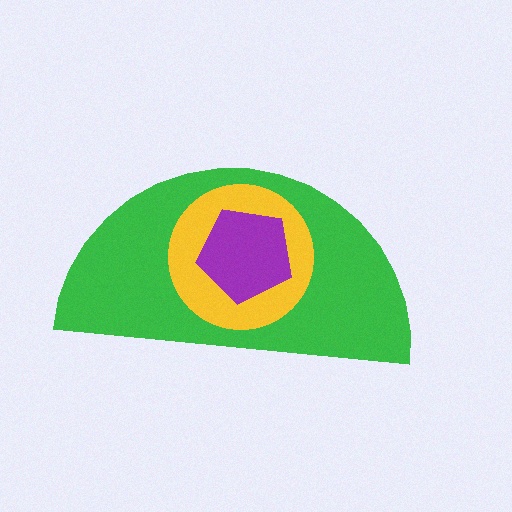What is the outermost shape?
The green semicircle.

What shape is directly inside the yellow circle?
The purple pentagon.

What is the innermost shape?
The purple pentagon.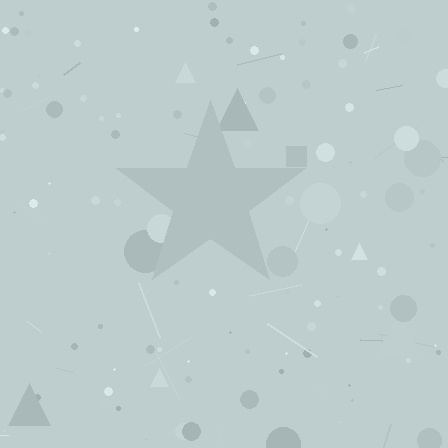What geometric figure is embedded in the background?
A star is embedded in the background.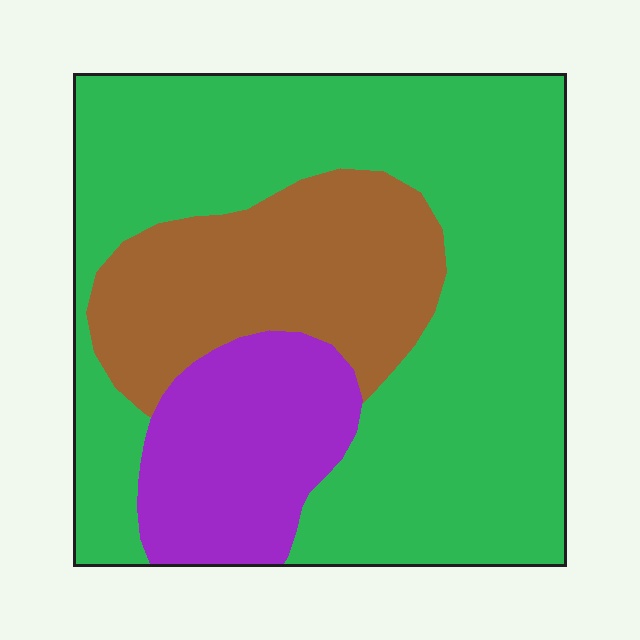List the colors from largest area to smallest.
From largest to smallest: green, brown, purple.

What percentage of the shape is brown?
Brown covers 22% of the shape.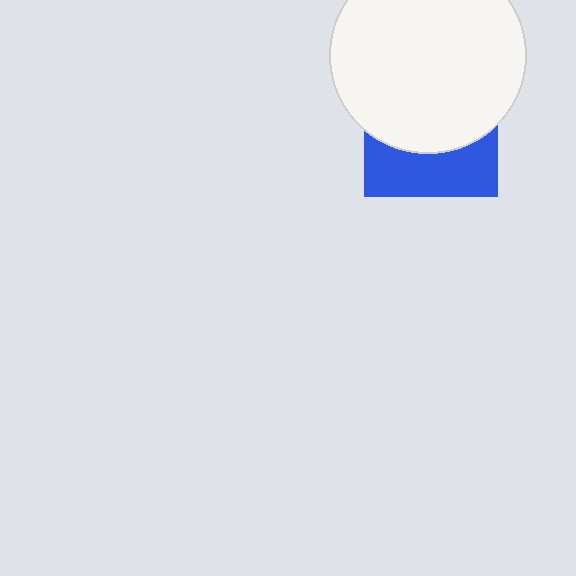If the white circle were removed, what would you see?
You would see the complete blue square.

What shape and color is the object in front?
The object in front is a white circle.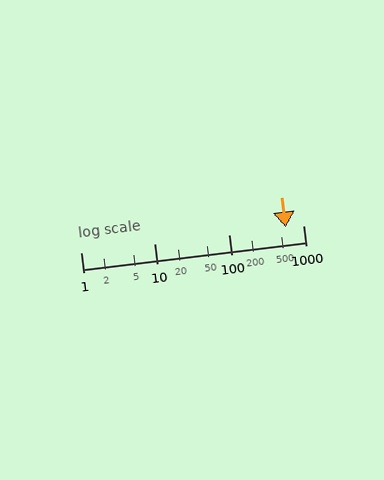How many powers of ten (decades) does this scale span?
The scale spans 3 decades, from 1 to 1000.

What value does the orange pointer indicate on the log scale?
The pointer indicates approximately 590.